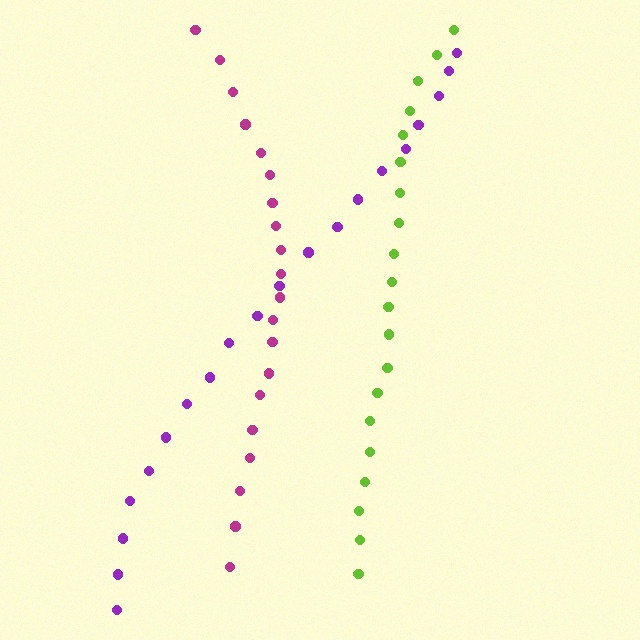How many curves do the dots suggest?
There are 3 distinct paths.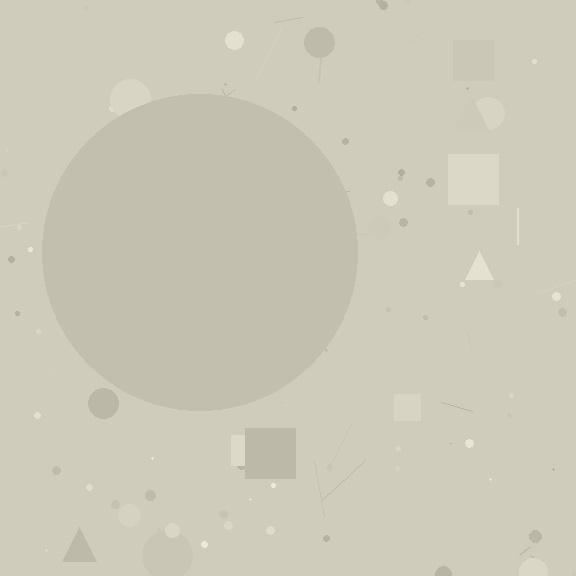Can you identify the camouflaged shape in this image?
The camouflaged shape is a circle.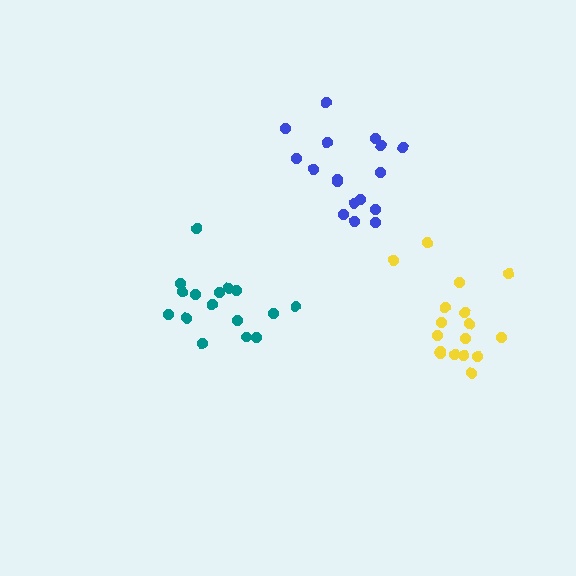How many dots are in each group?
Group 1: 17 dots, Group 2: 16 dots, Group 3: 17 dots (50 total).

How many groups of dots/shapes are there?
There are 3 groups.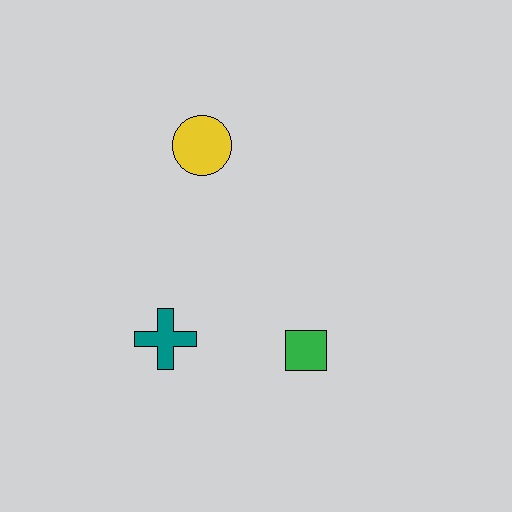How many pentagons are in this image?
There are no pentagons.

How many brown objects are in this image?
There are no brown objects.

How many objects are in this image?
There are 3 objects.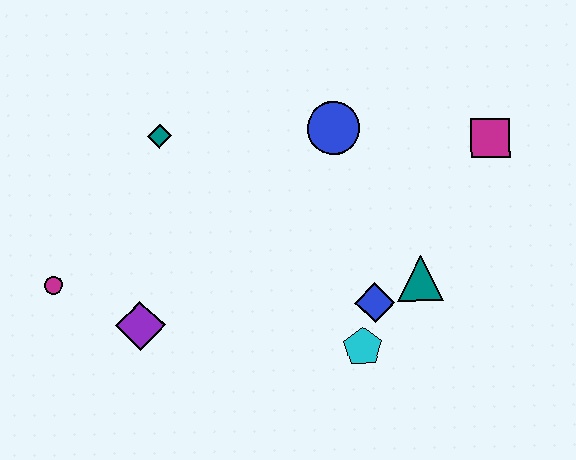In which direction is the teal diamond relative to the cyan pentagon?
The teal diamond is above the cyan pentagon.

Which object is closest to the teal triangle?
The blue diamond is closest to the teal triangle.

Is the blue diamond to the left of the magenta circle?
No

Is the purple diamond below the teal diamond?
Yes